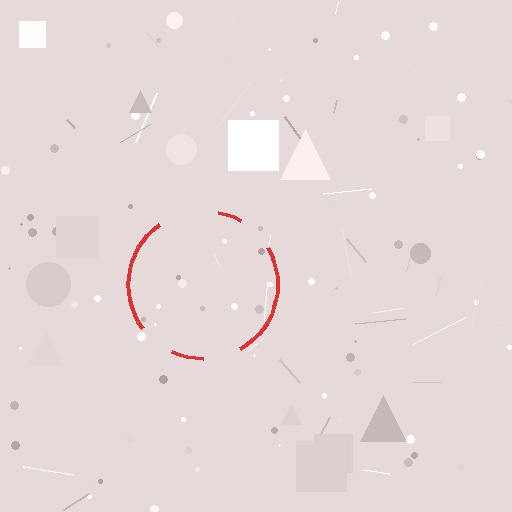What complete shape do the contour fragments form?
The contour fragments form a circle.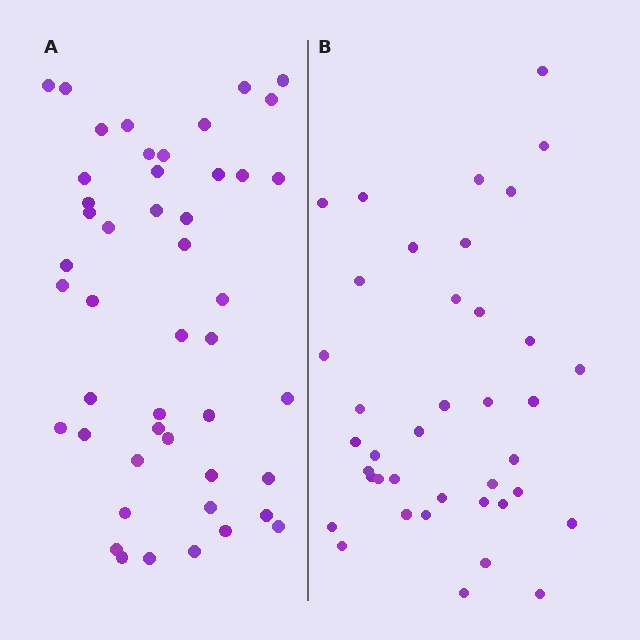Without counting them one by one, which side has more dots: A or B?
Region A (the left region) has more dots.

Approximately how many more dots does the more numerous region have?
Region A has roughly 8 or so more dots than region B.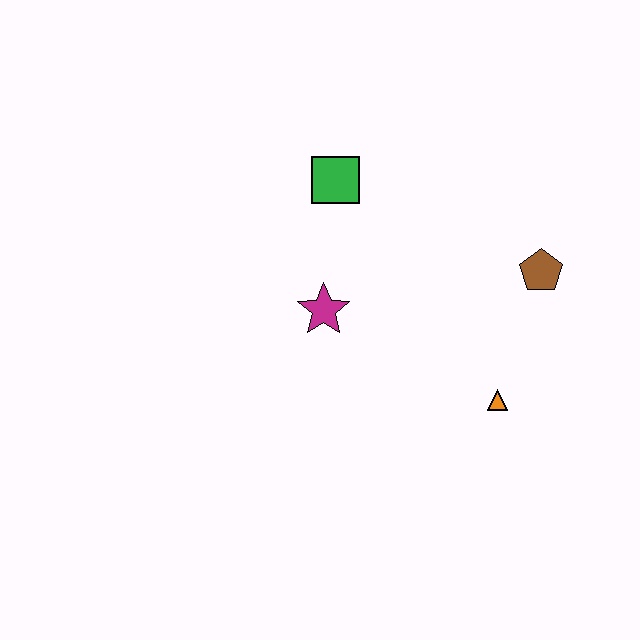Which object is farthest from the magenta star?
The brown pentagon is farthest from the magenta star.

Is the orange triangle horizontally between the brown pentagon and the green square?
Yes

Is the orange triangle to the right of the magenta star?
Yes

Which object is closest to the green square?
The magenta star is closest to the green square.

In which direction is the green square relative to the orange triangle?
The green square is above the orange triangle.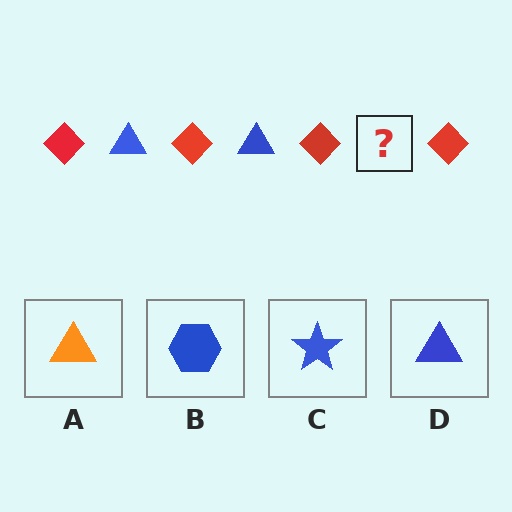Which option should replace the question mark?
Option D.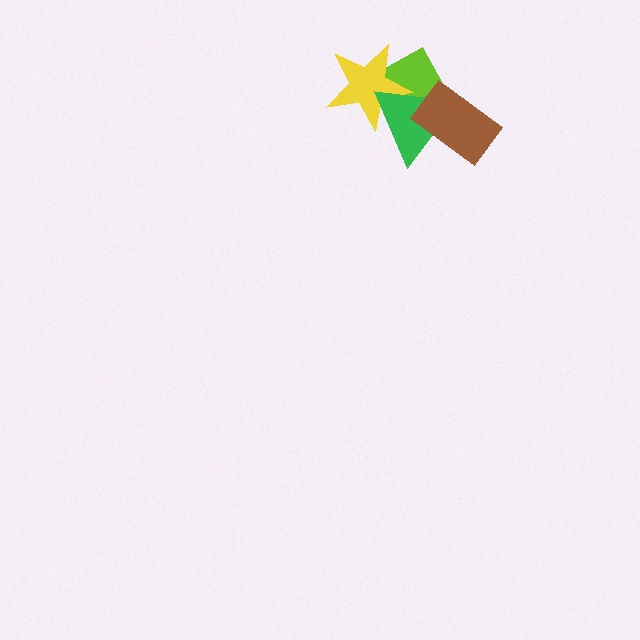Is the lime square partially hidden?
Yes, it is partially covered by another shape.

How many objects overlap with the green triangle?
3 objects overlap with the green triangle.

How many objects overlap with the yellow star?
2 objects overlap with the yellow star.